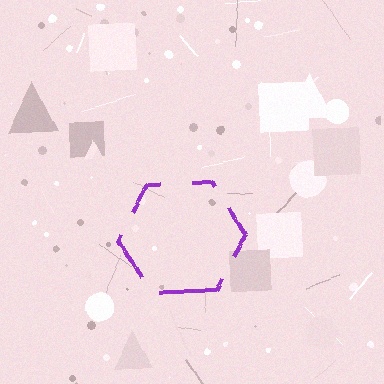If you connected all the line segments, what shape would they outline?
They would outline a hexagon.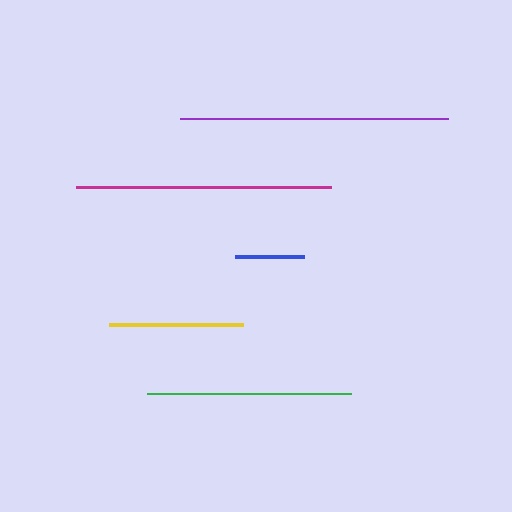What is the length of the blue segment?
The blue segment is approximately 69 pixels long.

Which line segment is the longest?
The purple line is the longest at approximately 269 pixels.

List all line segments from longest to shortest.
From longest to shortest: purple, magenta, green, yellow, blue.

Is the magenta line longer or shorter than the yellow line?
The magenta line is longer than the yellow line.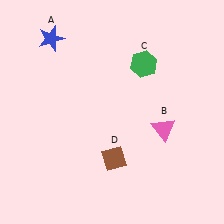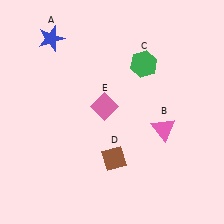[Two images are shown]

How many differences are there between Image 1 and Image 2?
There is 1 difference between the two images.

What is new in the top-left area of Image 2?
A pink diamond (E) was added in the top-left area of Image 2.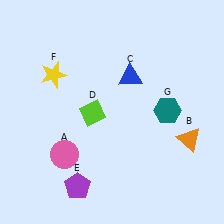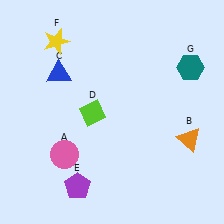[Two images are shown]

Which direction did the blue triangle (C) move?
The blue triangle (C) moved left.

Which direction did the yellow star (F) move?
The yellow star (F) moved up.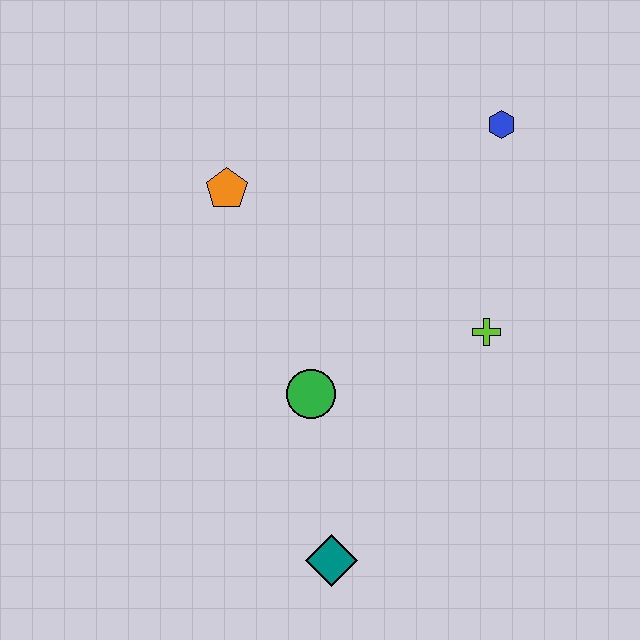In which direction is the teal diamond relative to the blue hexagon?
The teal diamond is below the blue hexagon.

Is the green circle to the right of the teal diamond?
No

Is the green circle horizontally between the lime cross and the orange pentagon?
Yes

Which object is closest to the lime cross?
The green circle is closest to the lime cross.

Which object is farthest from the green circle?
The blue hexagon is farthest from the green circle.